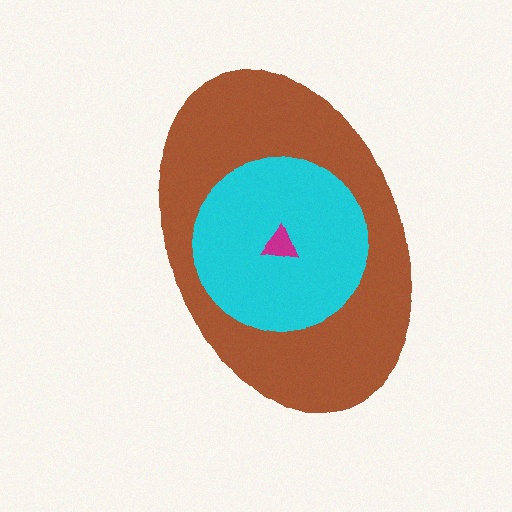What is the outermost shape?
The brown ellipse.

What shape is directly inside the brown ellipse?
The cyan circle.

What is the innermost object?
The magenta triangle.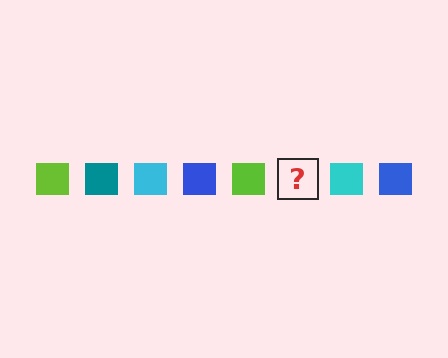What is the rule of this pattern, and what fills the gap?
The rule is that the pattern cycles through lime, teal, cyan, blue squares. The gap should be filled with a teal square.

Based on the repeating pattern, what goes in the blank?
The blank should be a teal square.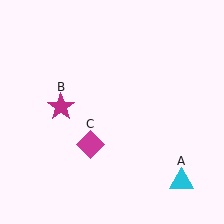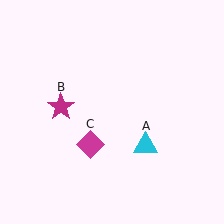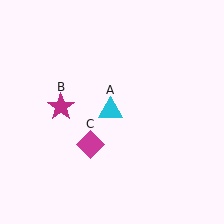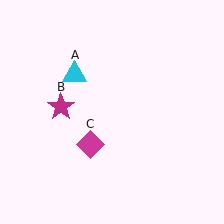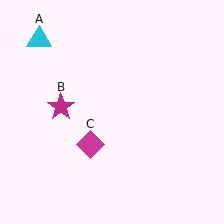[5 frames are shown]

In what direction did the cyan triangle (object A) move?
The cyan triangle (object A) moved up and to the left.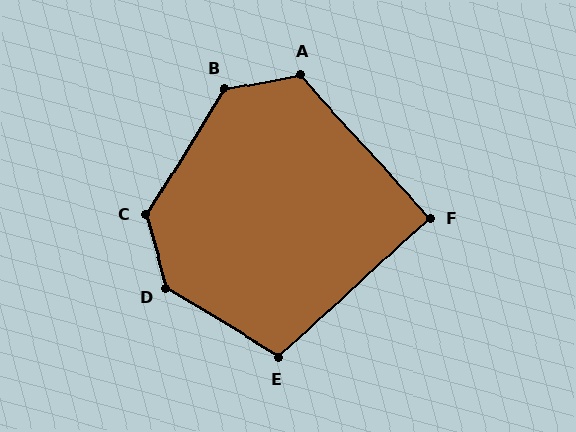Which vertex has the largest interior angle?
D, at approximately 137 degrees.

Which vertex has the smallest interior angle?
F, at approximately 90 degrees.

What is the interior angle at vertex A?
Approximately 121 degrees (obtuse).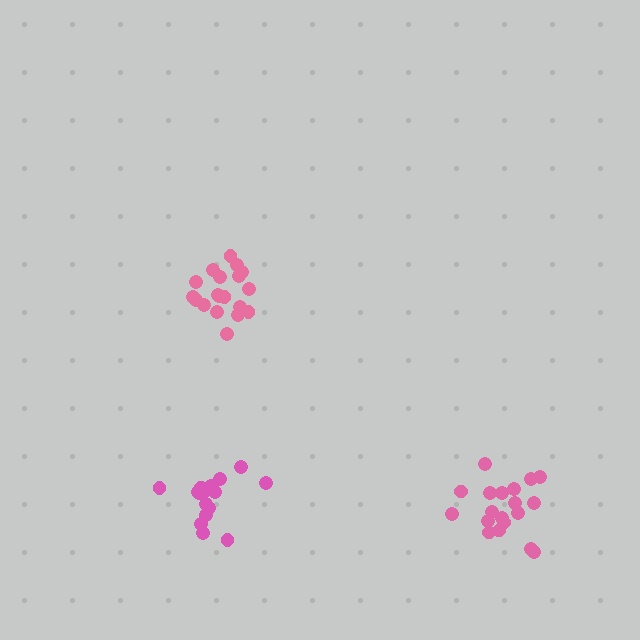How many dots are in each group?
Group 1: 20 dots, Group 2: 19 dots, Group 3: 16 dots (55 total).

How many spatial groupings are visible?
There are 3 spatial groupings.